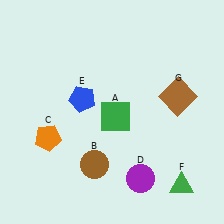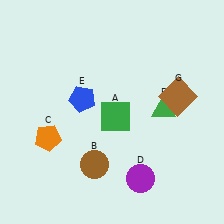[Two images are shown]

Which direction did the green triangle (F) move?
The green triangle (F) moved up.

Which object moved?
The green triangle (F) moved up.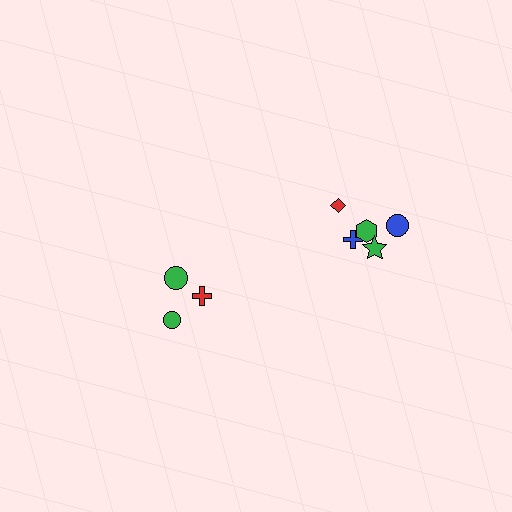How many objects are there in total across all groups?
There are 8 objects.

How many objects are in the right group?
There are 5 objects.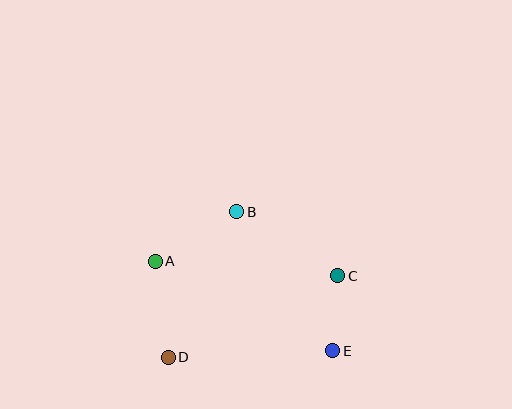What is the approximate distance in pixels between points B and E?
The distance between B and E is approximately 169 pixels.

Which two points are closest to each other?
Points C and E are closest to each other.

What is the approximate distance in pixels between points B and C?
The distance between B and C is approximately 120 pixels.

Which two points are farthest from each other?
Points A and E are farthest from each other.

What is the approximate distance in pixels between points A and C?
The distance between A and C is approximately 183 pixels.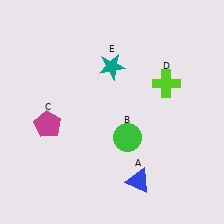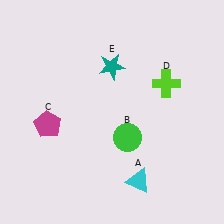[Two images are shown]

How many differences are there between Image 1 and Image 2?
There is 1 difference between the two images.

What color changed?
The triangle (A) changed from blue in Image 1 to cyan in Image 2.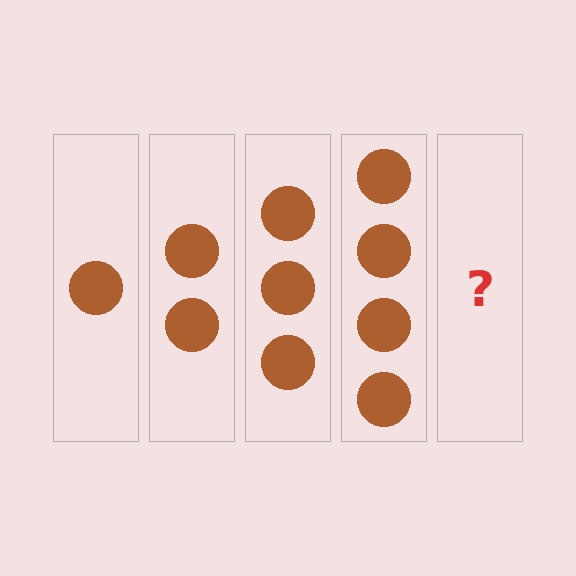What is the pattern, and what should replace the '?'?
The pattern is that each step adds one more circle. The '?' should be 5 circles.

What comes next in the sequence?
The next element should be 5 circles.